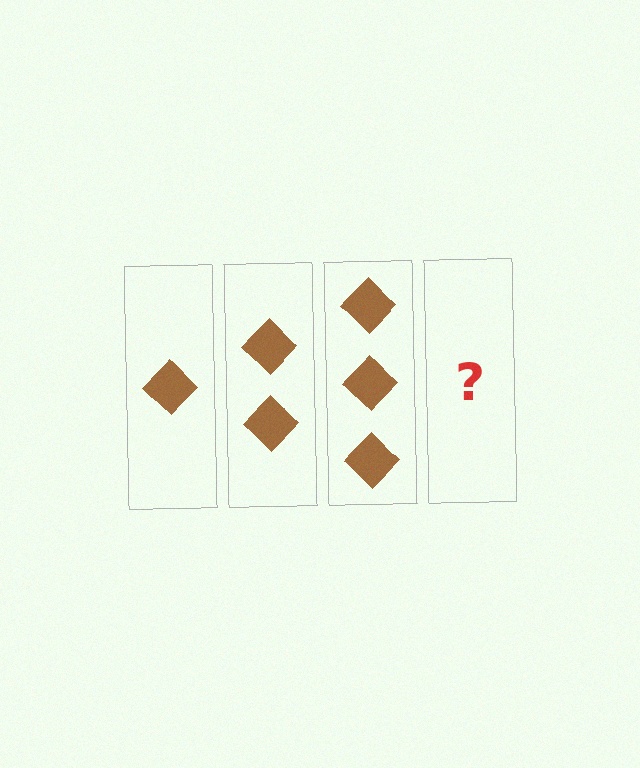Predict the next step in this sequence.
The next step is 4 diamonds.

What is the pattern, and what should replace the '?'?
The pattern is that each step adds one more diamond. The '?' should be 4 diamonds.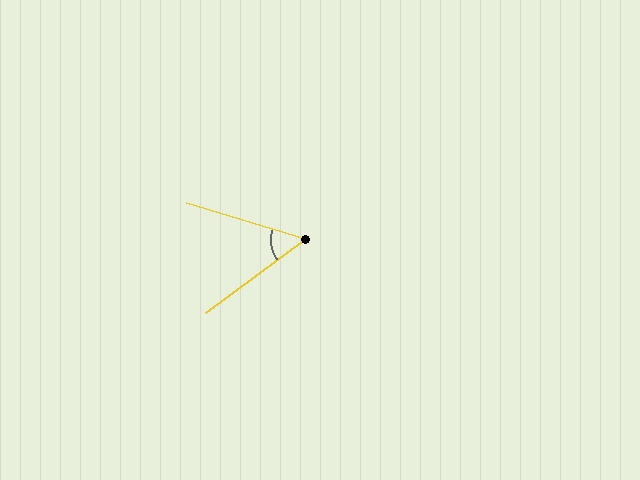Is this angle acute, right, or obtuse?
It is acute.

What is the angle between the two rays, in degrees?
Approximately 53 degrees.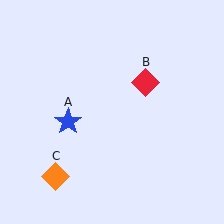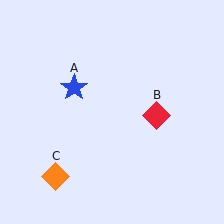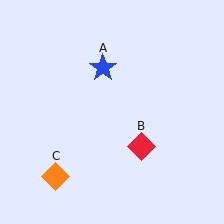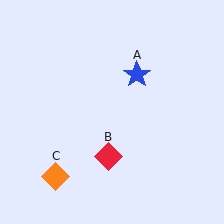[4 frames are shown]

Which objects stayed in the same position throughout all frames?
Orange diamond (object C) remained stationary.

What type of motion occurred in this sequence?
The blue star (object A), red diamond (object B) rotated clockwise around the center of the scene.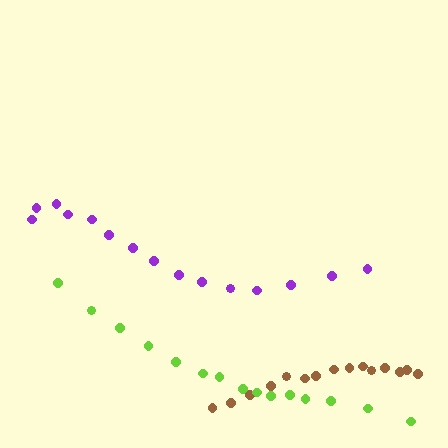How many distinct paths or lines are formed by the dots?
There are 3 distinct paths.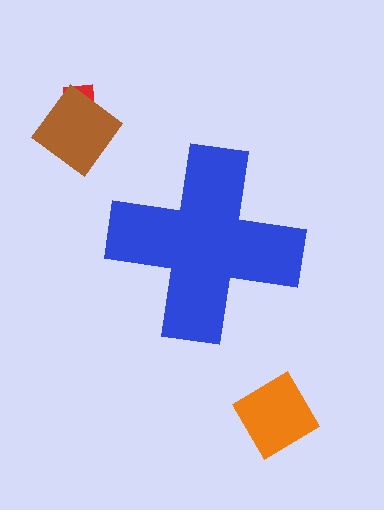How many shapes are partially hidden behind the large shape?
0 shapes are partially hidden.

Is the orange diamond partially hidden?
No, the orange diamond is fully visible.